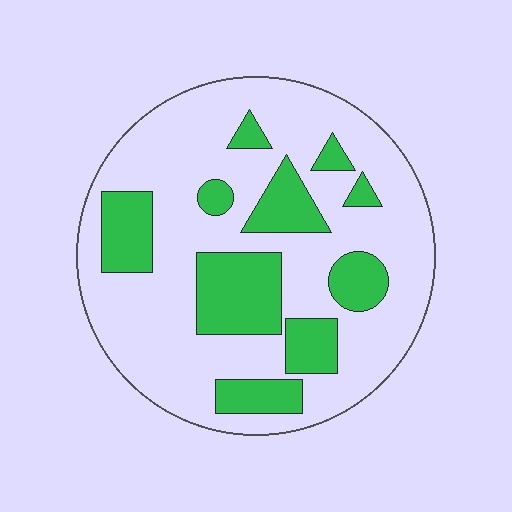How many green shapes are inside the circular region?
10.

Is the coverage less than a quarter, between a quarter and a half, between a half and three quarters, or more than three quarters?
Between a quarter and a half.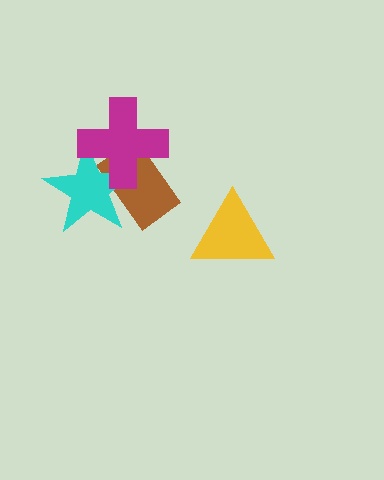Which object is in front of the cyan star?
The magenta cross is in front of the cyan star.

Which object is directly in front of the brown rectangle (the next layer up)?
The cyan star is directly in front of the brown rectangle.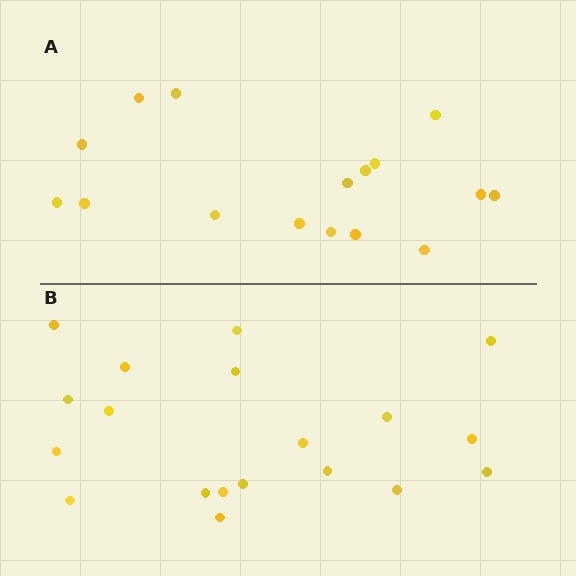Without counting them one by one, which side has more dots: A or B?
Region B (the bottom region) has more dots.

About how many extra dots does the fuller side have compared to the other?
Region B has just a few more — roughly 2 or 3 more dots than region A.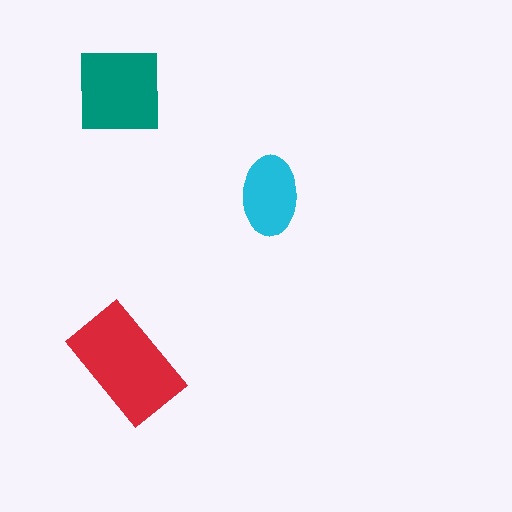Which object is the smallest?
The cyan ellipse.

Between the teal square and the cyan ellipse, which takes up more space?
The teal square.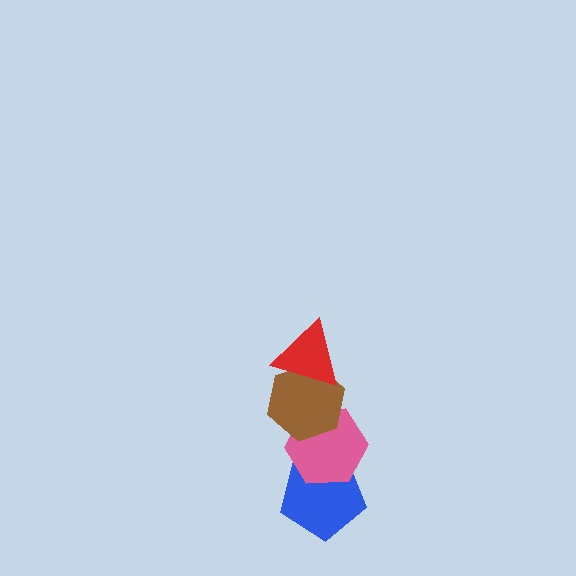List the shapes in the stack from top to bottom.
From top to bottom: the red triangle, the brown hexagon, the pink hexagon, the blue pentagon.